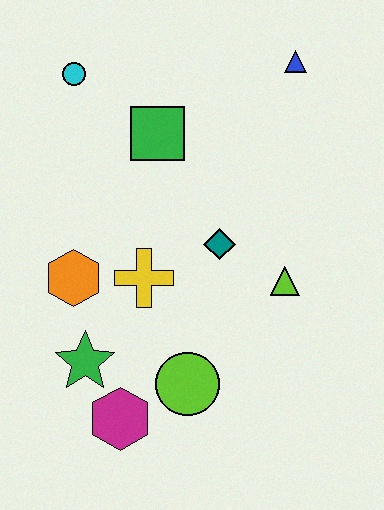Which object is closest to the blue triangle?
The green square is closest to the blue triangle.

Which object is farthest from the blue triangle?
The magenta hexagon is farthest from the blue triangle.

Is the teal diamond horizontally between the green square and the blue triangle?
Yes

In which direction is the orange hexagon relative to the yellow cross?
The orange hexagon is to the left of the yellow cross.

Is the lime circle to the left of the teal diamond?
Yes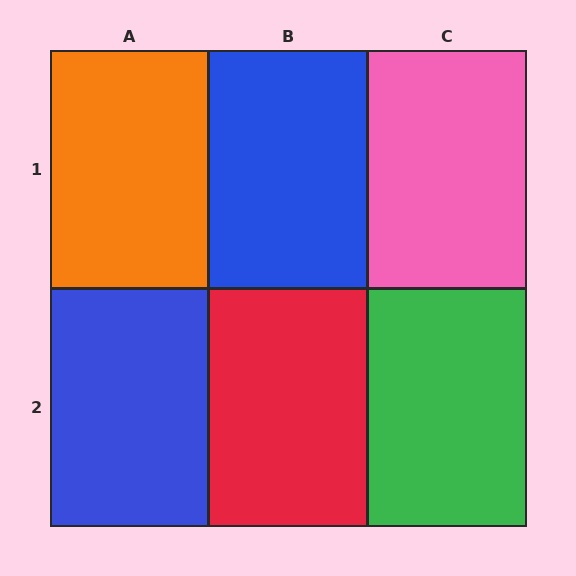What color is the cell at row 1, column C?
Pink.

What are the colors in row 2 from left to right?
Blue, red, green.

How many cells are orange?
1 cell is orange.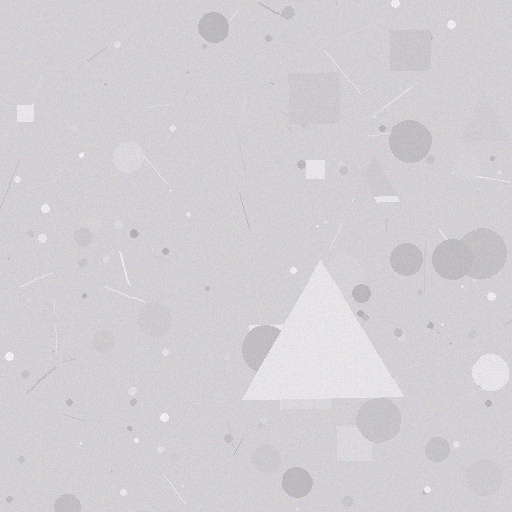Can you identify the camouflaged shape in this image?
The camouflaged shape is a triangle.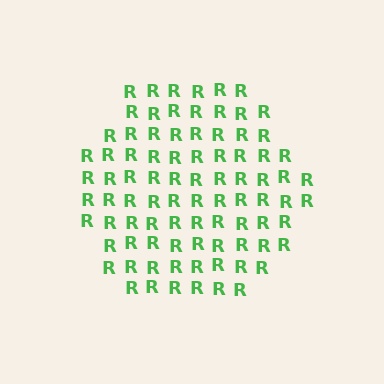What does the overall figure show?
The overall figure shows a hexagon.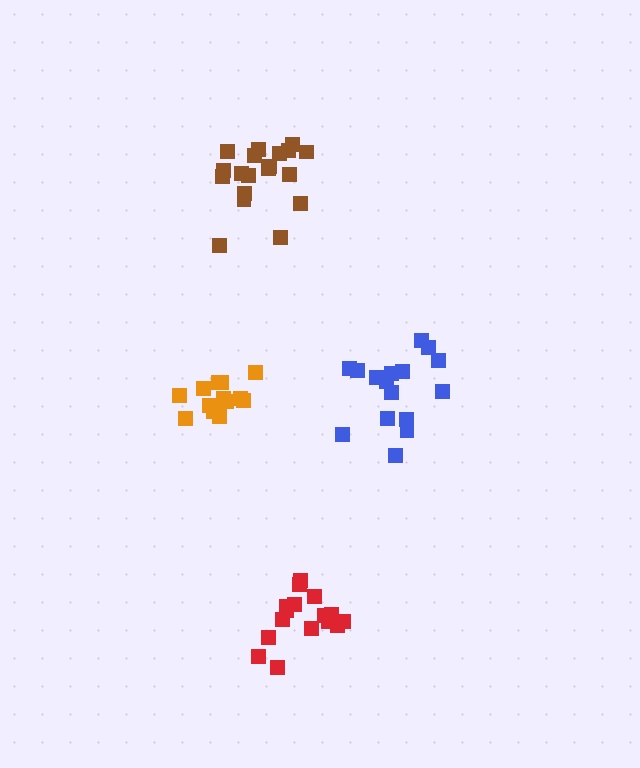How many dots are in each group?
Group 1: 16 dots, Group 2: 16 dots, Group 3: 13 dots, Group 4: 19 dots (64 total).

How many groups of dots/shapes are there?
There are 4 groups.